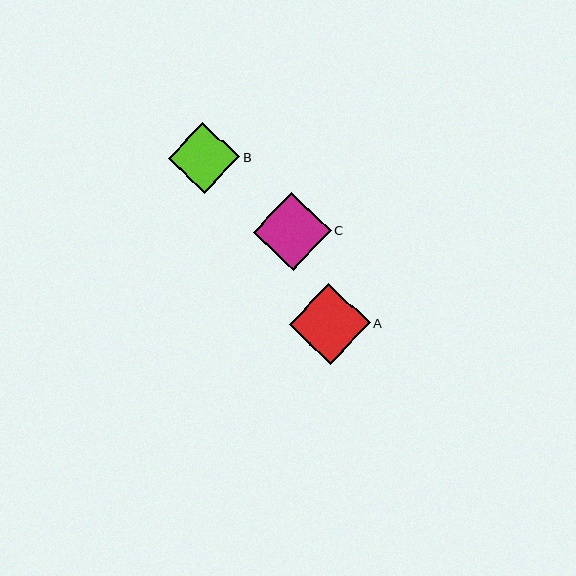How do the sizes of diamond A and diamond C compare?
Diamond A and diamond C are approximately the same size.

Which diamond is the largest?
Diamond A is the largest with a size of approximately 81 pixels.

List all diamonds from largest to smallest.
From largest to smallest: A, C, B.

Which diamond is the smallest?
Diamond B is the smallest with a size of approximately 71 pixels.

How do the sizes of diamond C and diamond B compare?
Diamond C and diamond B are approximately the same size.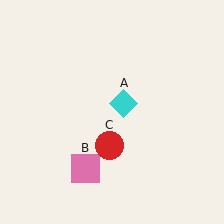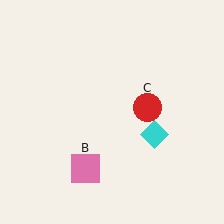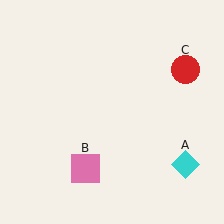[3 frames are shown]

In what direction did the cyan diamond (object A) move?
The cyan diamond (object A) moved down and to the right.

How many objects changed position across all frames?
2 objects changed position: cyan diamond (object A), red circle (object C).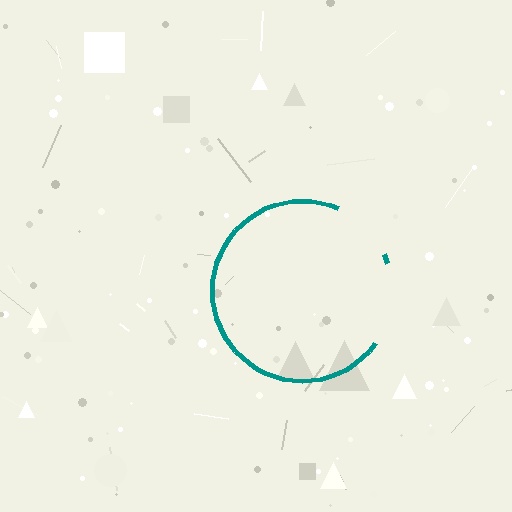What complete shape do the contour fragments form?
The contour fragments form a circle.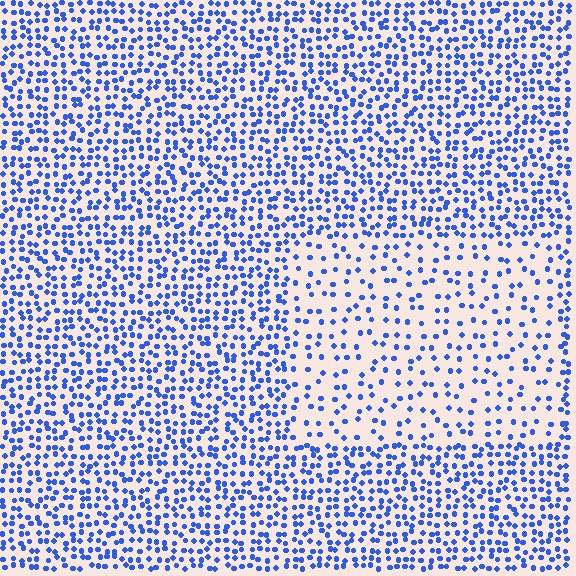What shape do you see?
I see a rectangle.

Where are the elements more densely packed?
The elements are more densely packed outside the rectangle boundary.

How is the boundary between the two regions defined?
The boundary is defined by a change in element density (approximately 2.2x ratio). All elements are the same color, size, and shape.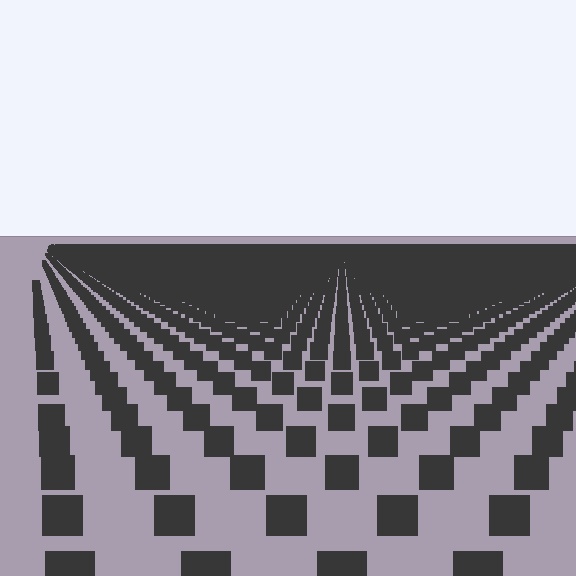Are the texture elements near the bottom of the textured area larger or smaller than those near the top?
Larger. Near the bottom, elements are closer to the viewer and appear at a bigger on-screen size.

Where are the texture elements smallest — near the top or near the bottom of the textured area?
Near the top.